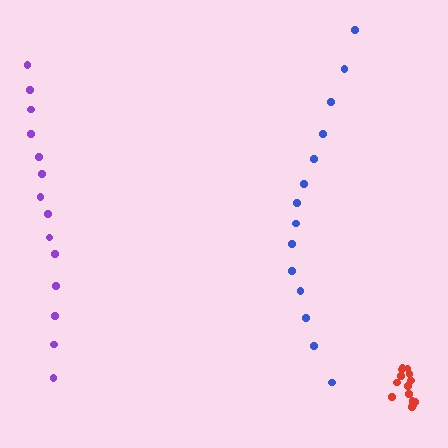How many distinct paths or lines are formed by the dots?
There are 3 distinct paths.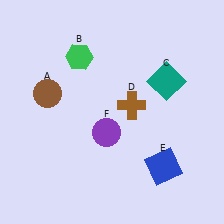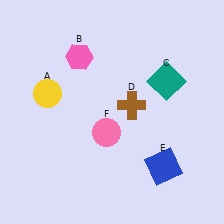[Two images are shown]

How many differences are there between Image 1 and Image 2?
There are 3 differences between the two images.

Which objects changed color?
A changed from brown to yellow. B changed from green to pink. F changed from purple to pink.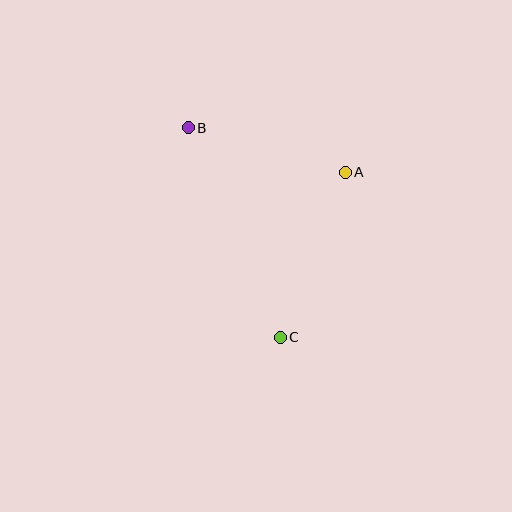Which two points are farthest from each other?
Points B and C are farthest from each other.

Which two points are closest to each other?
Points A and B are closest to each other.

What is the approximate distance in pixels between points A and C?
The distance between A and C is approximately 178 pixels.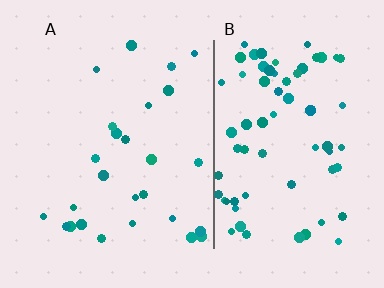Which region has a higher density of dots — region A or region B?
B (the right).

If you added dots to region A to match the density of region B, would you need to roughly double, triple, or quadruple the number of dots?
Approximately triple.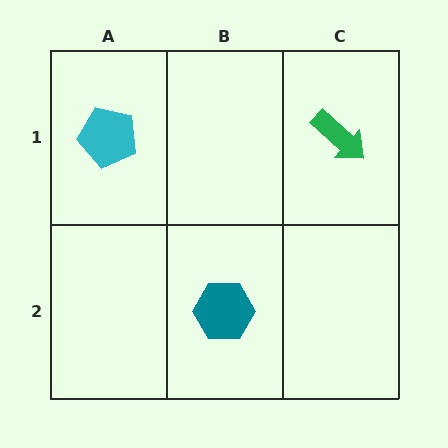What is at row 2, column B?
A teal hexagon.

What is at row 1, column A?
A cyan pentagon.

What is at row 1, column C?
A green arrow.